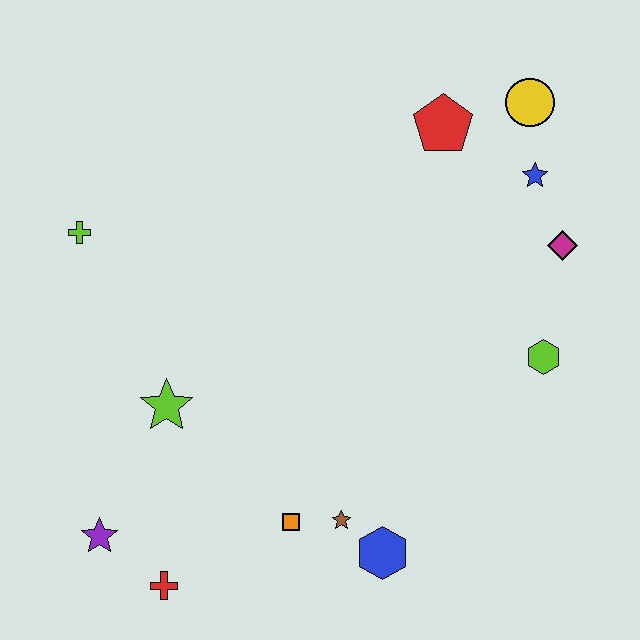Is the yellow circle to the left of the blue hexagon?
No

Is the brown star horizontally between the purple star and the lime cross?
No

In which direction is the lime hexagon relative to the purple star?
The lime hexagon is to the right of the purple star.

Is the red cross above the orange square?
No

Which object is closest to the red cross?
The purple star is closest to the red cross.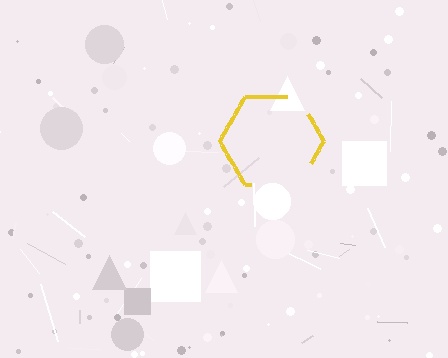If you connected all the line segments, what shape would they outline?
They would outline a hexagon.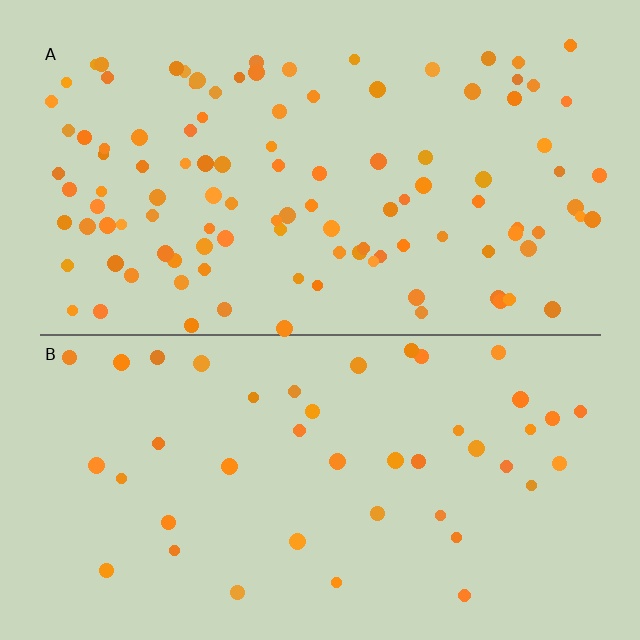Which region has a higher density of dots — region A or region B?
A (the top).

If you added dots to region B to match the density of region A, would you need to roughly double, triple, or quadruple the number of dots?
Approximately triple.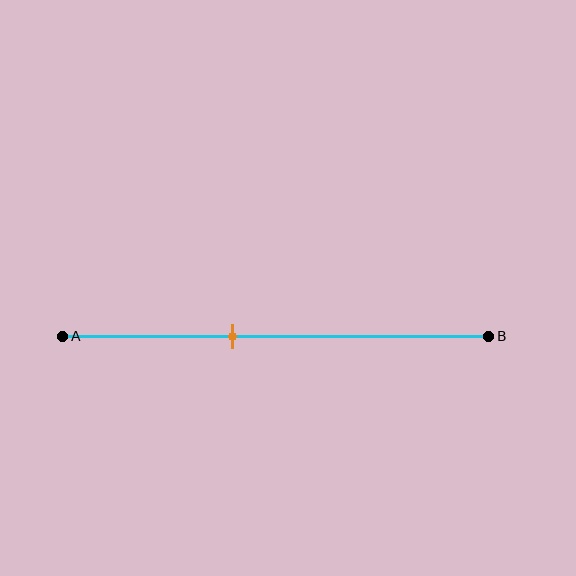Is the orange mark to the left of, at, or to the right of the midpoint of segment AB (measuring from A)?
The orange mark is to the left of the midpoint of segment AB.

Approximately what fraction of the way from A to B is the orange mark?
The orange mark is approximately 40% of the way from A to B.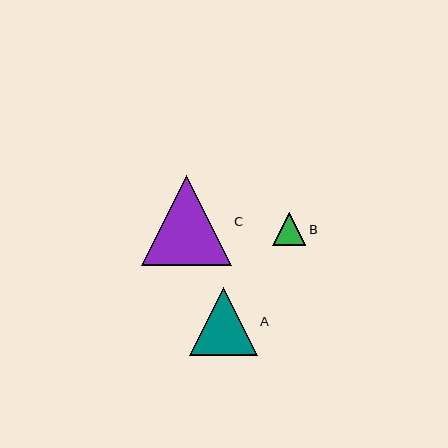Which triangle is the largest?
Triangle C is the largest with a size of approximately 90 pixels.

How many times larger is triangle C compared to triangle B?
Triangle C is approximately 2.7 times the size of triangle B.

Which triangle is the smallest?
Triangle B is the smallest with a size of approximately 33 pixels.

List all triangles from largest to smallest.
From largest to smallest: C, A, B.